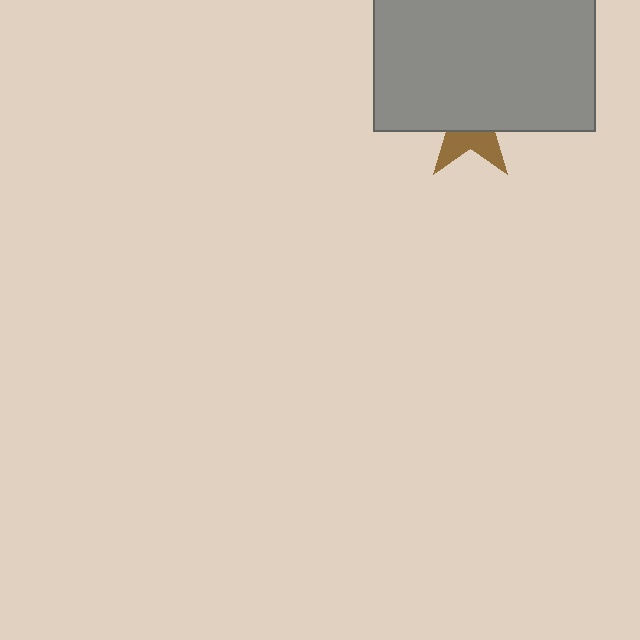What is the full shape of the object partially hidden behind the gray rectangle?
The partially hidden object is a brown star.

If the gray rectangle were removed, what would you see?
You would see the complete brown star.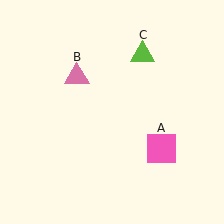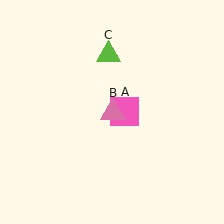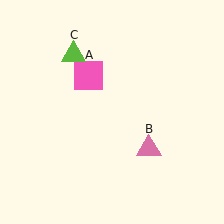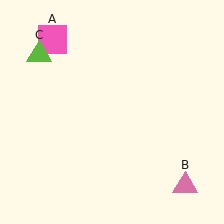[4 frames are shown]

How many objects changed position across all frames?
3 objects changed position: pink square (object A), pink triangle (object B), lime triangle (object C).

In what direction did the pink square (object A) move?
The pink square (object A) moved up and to the left.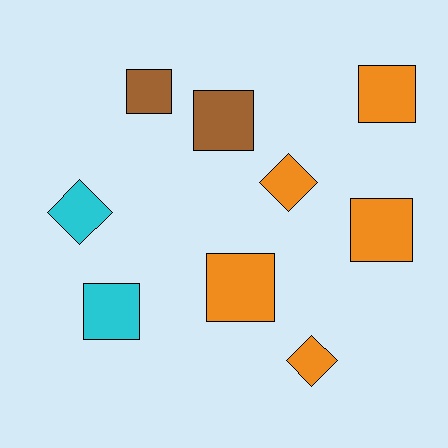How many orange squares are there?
There are 3 orange squares.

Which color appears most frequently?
Orange, with 5 objects.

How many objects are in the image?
There are 9 objects.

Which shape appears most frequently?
Square, with 6 objects.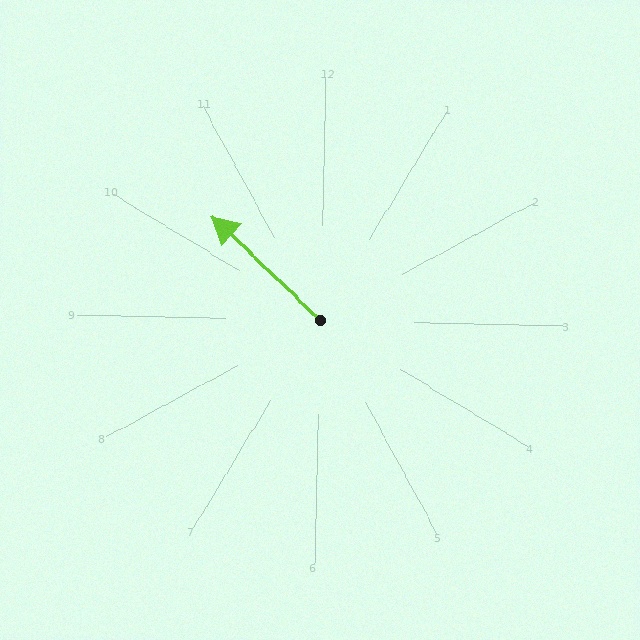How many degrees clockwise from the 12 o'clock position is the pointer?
Approximately 313 degrees.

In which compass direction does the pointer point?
Northwest.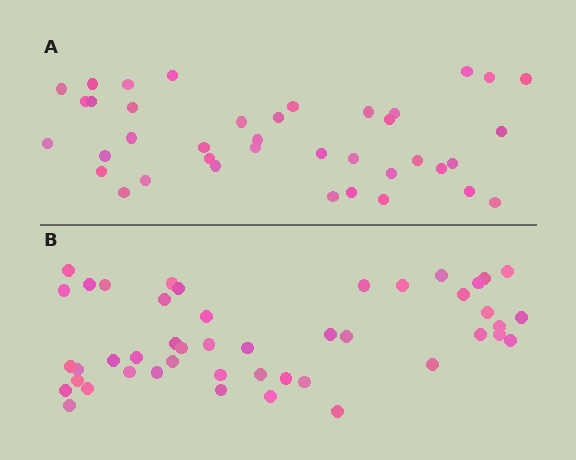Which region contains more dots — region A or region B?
Region B (the bottom region) has more dots.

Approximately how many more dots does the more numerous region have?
Region B has roughly 8 or so more dots than region A.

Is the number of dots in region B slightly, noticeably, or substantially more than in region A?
Region B has only slightly more — the two regions are fairly close. The ratio is roughly 1.2 to 1.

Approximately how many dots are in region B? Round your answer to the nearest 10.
About 50 dots. (The exact count is 46, which rounds to 50.)